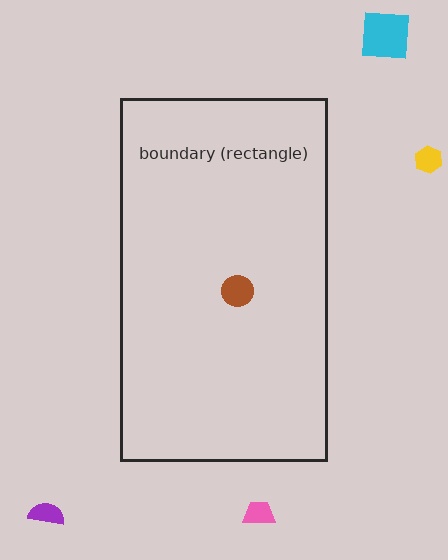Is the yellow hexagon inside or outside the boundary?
Outside.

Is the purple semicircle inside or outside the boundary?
Outside.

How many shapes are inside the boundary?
1 inside, 4 outside.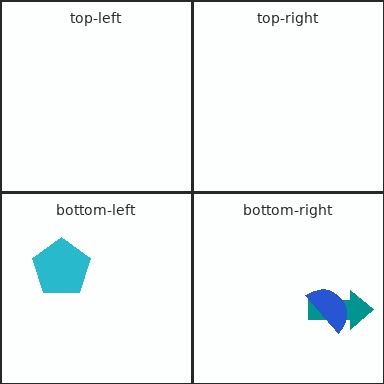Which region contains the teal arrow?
The bottom-right region.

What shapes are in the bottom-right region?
The teal arrow, the blue semicircle.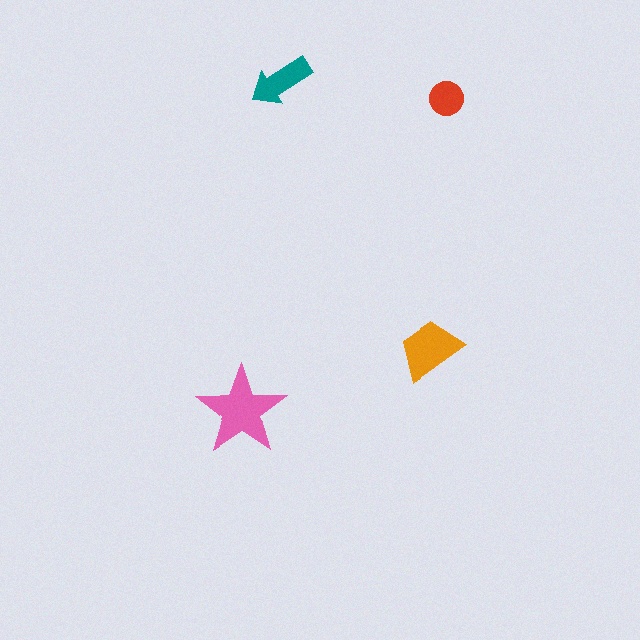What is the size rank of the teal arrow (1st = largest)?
3rd.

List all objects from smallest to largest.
The red circle, the teal arrow, the orange trapezoid, the pink star.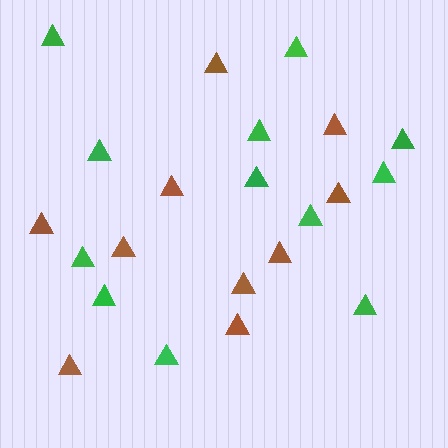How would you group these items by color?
There are 2 groups: one group of green triangles (12) and one group of brown triangles (10).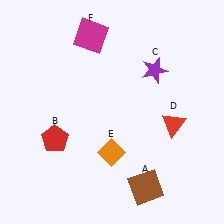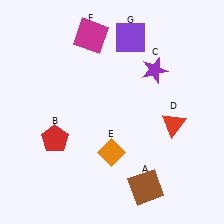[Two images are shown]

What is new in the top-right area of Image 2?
A purple square (G) was added in the top-right area of Image 2.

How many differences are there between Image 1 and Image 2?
There is 1 difference between the two images.